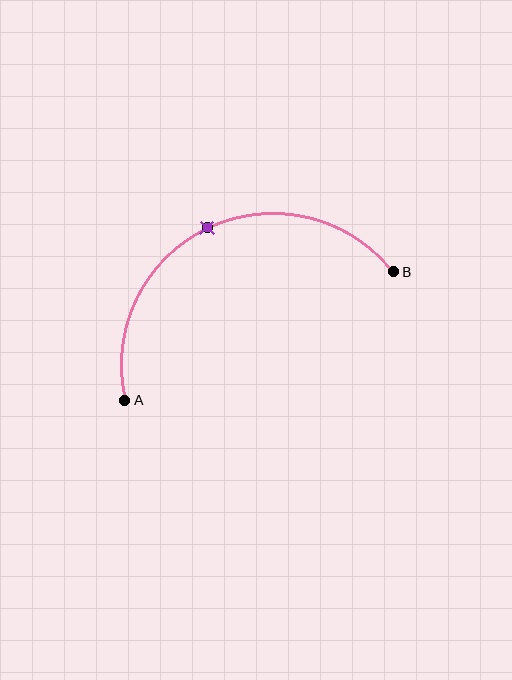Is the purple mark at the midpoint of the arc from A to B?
Yes. The purple mark lies on the arc at equal arc-length from both A and B — it is the arc midpoint.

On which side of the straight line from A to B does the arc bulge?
The arc bulges above the straight line connecting A and B.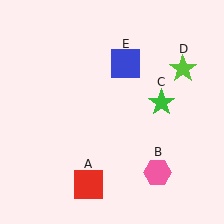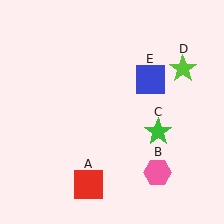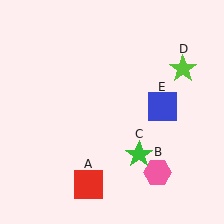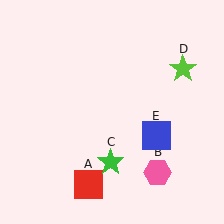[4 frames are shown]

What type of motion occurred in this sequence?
The green star (object C), blue square (object E) rotated clockwise around the center of the scene.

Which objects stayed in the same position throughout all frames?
Red square (object A) and pink hexagon (object B) and lime star (object D) remained stationary.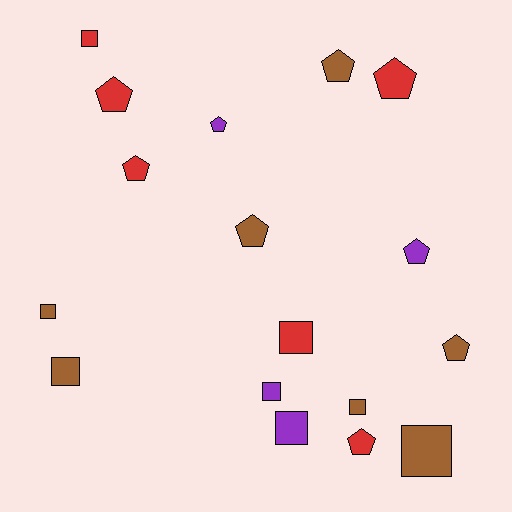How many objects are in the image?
There are 17 objects.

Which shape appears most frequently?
Pentagon, with 9 objects.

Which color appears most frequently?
Brown, with 7 objects.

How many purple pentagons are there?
There are 2 purple pentagons.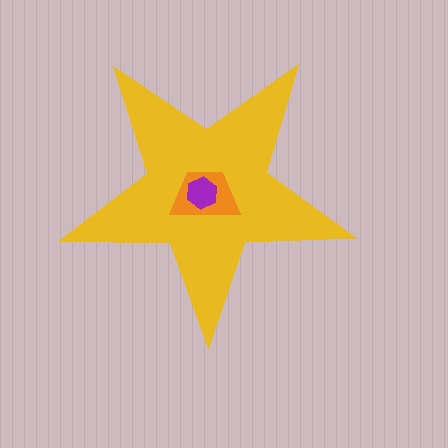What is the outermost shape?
The yellow star.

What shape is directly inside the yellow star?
The orange trapezoid.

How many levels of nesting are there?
3.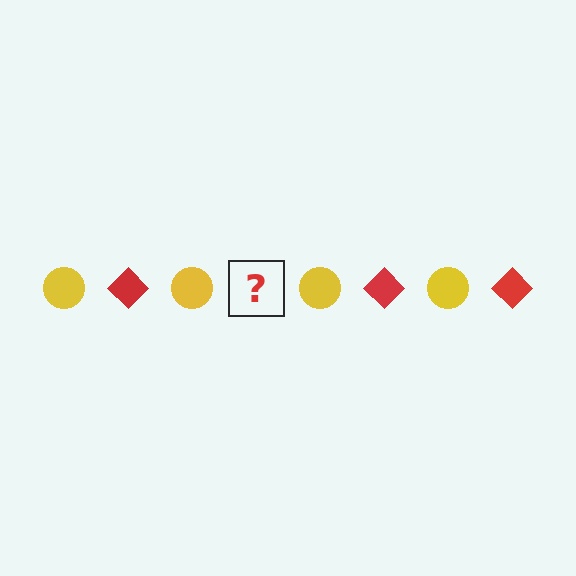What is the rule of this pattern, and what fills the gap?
The rule is that the pattern alternates between yellow circle and red diamond. The gap should be filled with a red diamond.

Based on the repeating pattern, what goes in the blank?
The blank should be a red diamond.